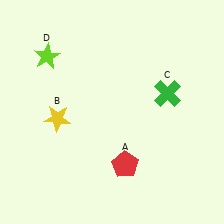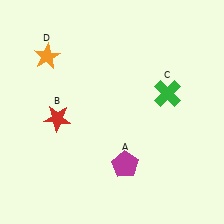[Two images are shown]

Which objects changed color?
A changed from red to magenta. B changed from yellow to red. D changed from lime to orange.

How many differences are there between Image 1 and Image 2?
There are 3 differences between the two images.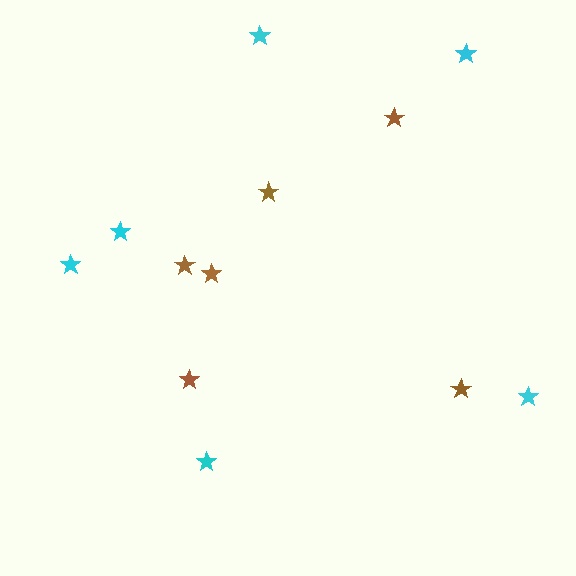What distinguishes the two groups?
There are 2 groups: one group of cyan stars (6) and one group of brown stars (6).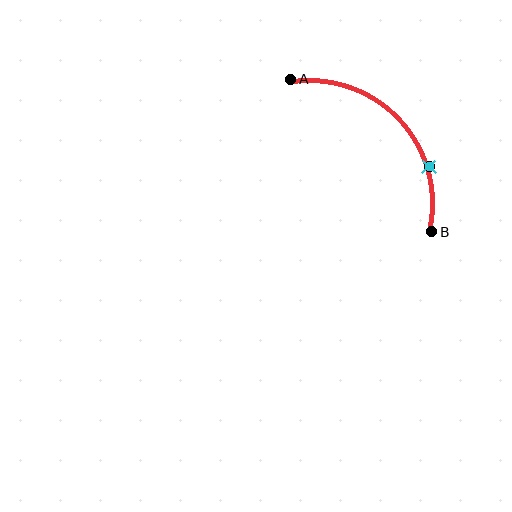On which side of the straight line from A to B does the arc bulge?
The arc bulges above and to the right of the straight line connecting A and B.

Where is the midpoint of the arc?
The arc midpoint is the point on the curve farthest from the straight line joining A and B. It sits above and to the right of that line.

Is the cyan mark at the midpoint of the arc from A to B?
No. The cyan mark lies on the arc but is closer to endpoint B. The arc midpoint would be at the point on the curve equidistant along the arc from both A and B.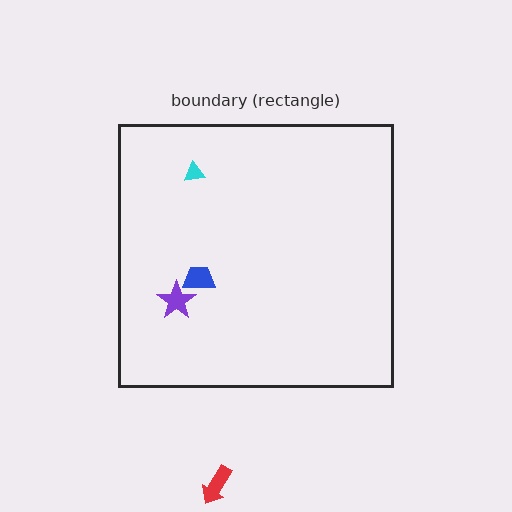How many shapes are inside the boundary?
3 inside, 1 outside.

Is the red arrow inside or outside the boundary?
Outside.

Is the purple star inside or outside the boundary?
Inside.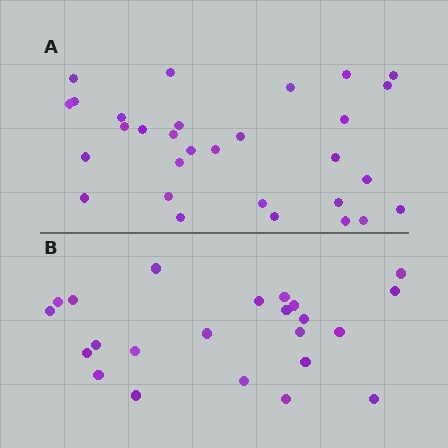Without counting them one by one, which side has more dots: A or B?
Region A (the top region) has more dots.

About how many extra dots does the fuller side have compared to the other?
Region A has roughly 8 or so more dots than region B.